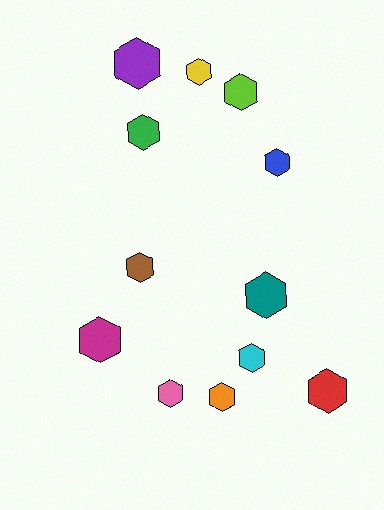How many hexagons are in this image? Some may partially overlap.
There are 12 hexagons.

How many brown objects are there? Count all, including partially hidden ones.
There is 1 brown object.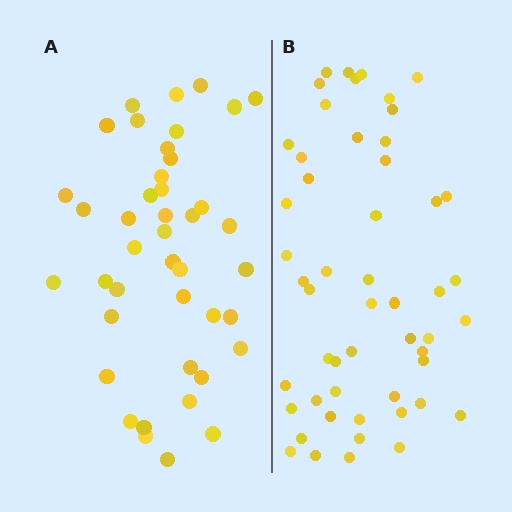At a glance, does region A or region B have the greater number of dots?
Region B (the right region) has more dots.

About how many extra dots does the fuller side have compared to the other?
Region B has roughly 10 or so more dots than region A.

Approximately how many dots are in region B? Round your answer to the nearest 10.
About 50 dots. (The exact count is 52, which rounds to 50.)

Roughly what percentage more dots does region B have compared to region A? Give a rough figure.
About 25% more.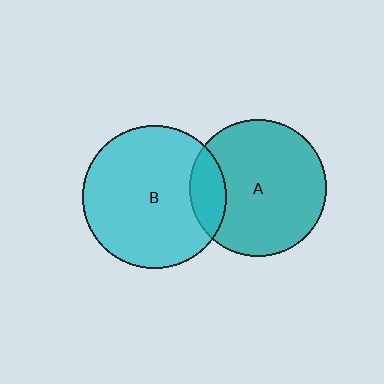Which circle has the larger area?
Circle B (cyan).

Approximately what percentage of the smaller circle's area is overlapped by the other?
Approximately 15%.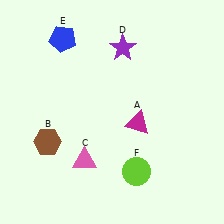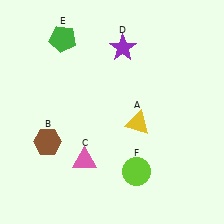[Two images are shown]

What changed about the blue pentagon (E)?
In Image 1, E is blue. In Image 2, it changed to green.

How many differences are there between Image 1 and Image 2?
There are 2 differences between the two images.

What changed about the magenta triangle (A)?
In Image 1, A is magenta. In Image 2, it changed to yellow.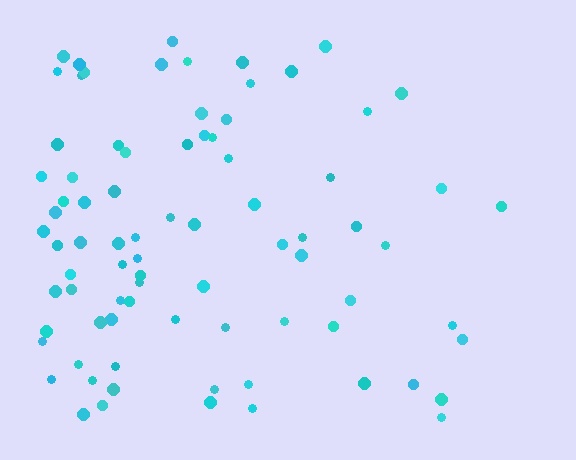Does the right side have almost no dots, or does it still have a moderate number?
Still a moderate number, just noticeably fewer than the left.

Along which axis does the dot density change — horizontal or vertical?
Horizontal.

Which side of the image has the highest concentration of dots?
The left.